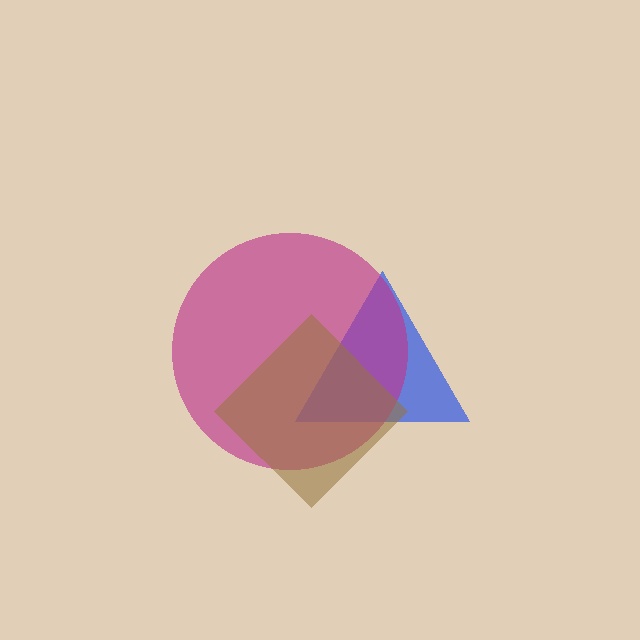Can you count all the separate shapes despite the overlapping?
Yes, there are 3 separate shapes.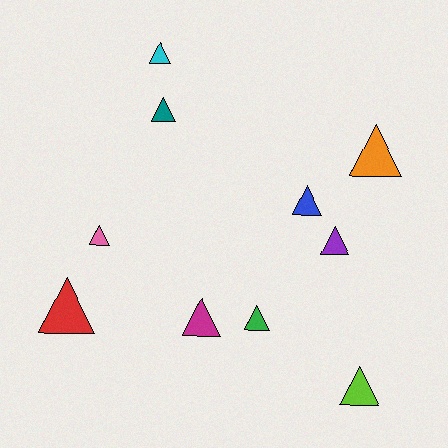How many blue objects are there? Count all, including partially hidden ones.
There is 1 blue object.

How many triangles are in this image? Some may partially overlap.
There are 10 triangles.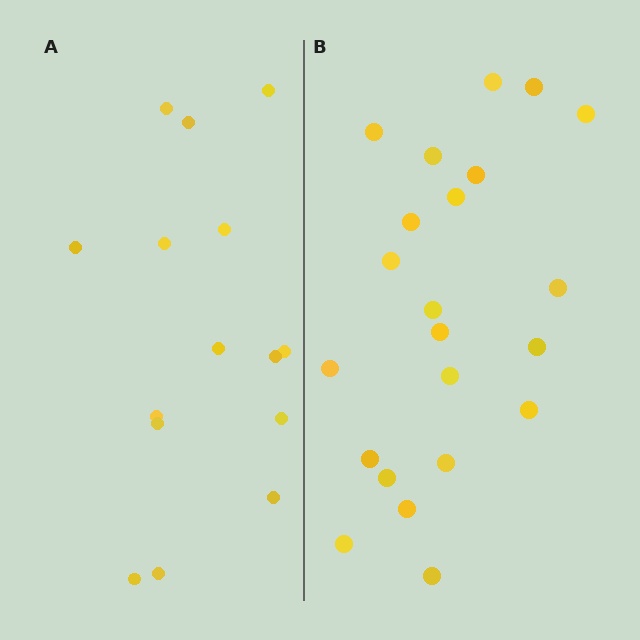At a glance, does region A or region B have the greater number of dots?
Region B (the right region) has more dots.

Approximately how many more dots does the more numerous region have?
Region B has roughly 8 or so more dots than region A.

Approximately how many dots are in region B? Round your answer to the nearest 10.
About 20 dots. (The exact count is 22, which rounds to 20.)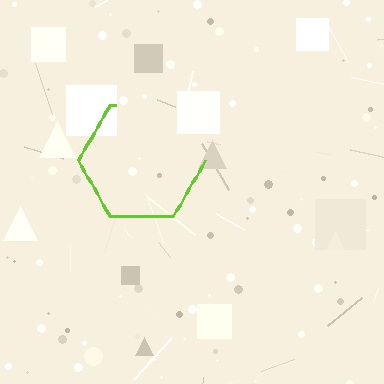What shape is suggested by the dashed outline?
The dashed outline suggests a hexagon.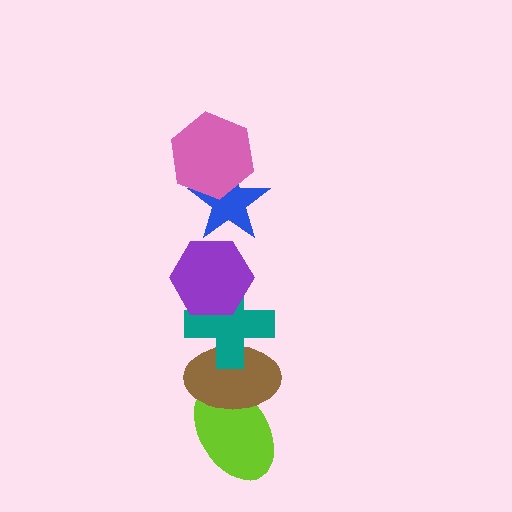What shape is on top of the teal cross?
The purple hexagon is on top of the teal cross.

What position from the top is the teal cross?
The teal cross is 4th from the top.